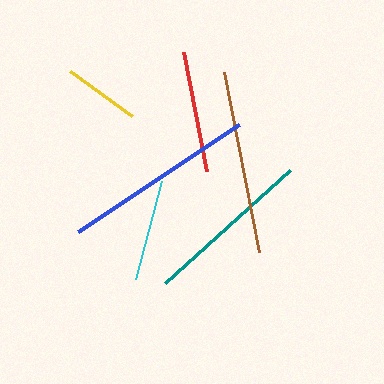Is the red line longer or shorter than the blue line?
The blue line is longer than the red line.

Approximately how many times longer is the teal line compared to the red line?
The teal line is approximately 1.4 times the length of the red line.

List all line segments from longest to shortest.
From longest to shortest: blue, brown, teal, red, cyan, yellow.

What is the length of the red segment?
The red segment is approximately 122 pixels long.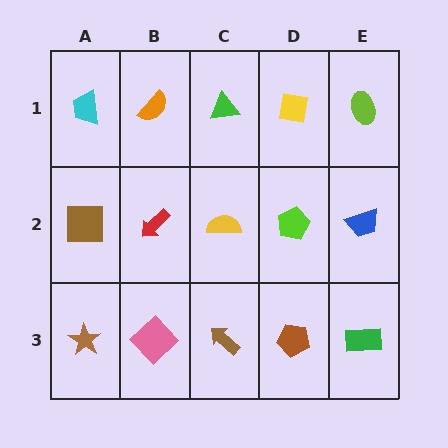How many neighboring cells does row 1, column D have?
3.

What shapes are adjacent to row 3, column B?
A red arrow (row 2, column B), a brown star (row 3, column A), a brown arrow (row 3, column C).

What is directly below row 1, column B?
A red arrow.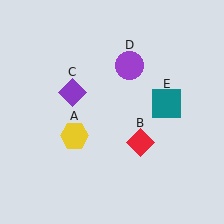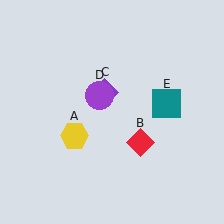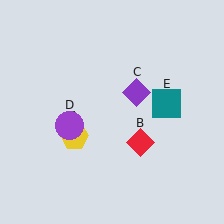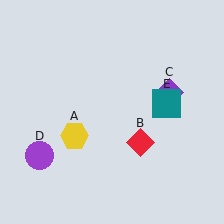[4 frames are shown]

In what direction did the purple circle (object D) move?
The purple circle (object D) moved down and to the left.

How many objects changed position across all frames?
2 objects changed position: purple diamond (object C), purple circle (object D).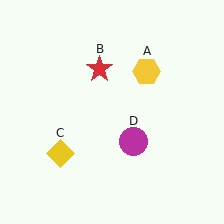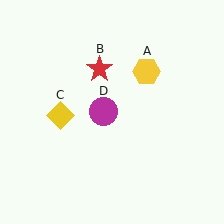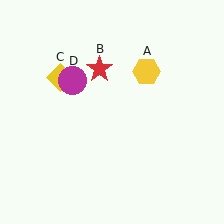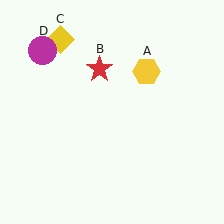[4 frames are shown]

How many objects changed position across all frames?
2 objects changed position: yellow diamond (object C), magenta circle (object D).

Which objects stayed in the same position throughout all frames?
Yellow hexagon (object A) and red star (object B) remained stationary.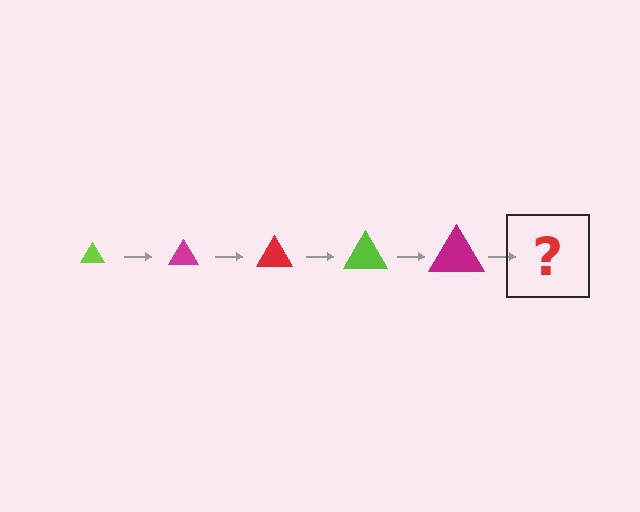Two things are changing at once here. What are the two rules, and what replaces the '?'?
The two rules are that the triangle grows larger each step and the color cycles through lime, magenta, and red. The '?' should be a red triangle, larger than the previous one.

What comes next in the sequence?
The next element should be a red triangle, larger than the previous one.